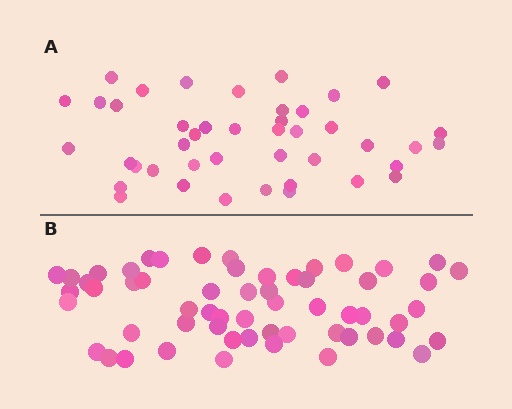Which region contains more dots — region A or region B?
Region B (the bottom region) has more dots.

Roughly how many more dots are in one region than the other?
Region B has approximately 15 more dots than region A.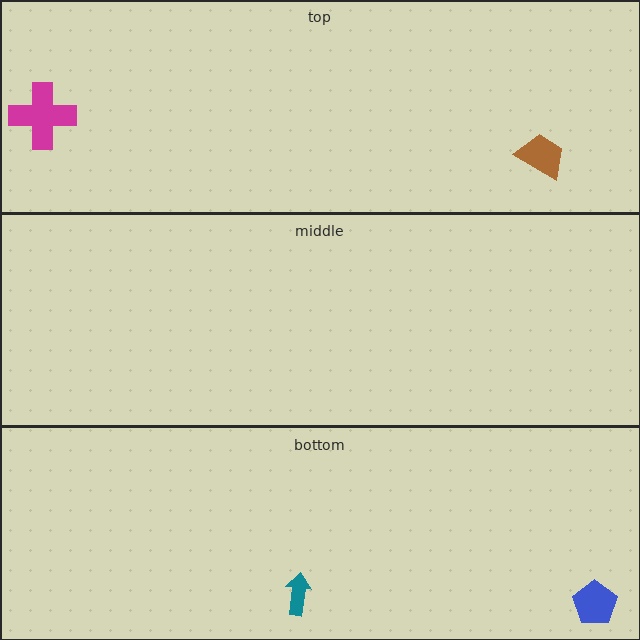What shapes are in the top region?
The brown trapezoid, the magenta cross.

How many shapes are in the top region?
2.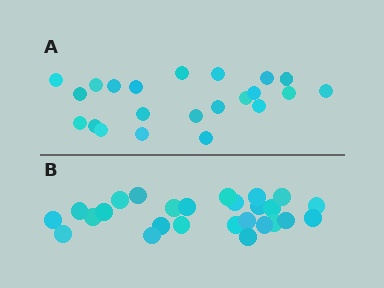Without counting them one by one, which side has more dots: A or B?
Region B (the bottom region) has more dots.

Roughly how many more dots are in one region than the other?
Region B has about 4 more dots than region A.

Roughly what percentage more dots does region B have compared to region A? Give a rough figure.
About 20% more.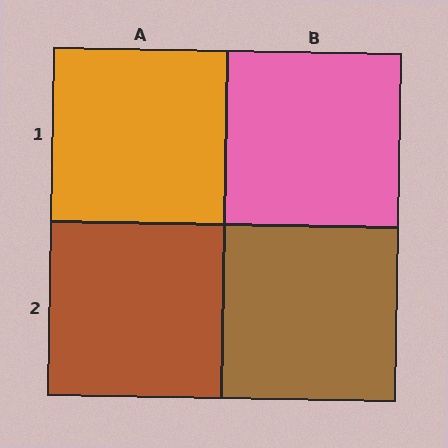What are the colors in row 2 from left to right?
Brown, brown.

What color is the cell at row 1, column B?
Pink.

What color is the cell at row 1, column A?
Orange.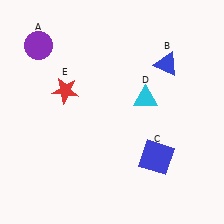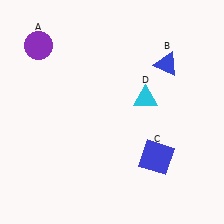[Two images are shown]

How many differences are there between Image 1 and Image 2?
There is 1 difference between the two images.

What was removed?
The red star (E) was removed in Image 2.